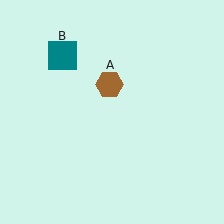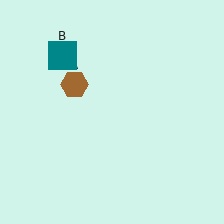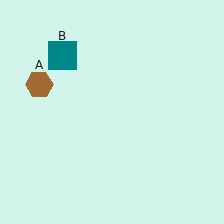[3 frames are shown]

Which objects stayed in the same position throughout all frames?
Teal square (object B) remained stationary.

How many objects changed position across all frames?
1 object changed position: brown hexagon (object A).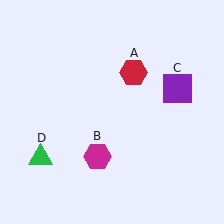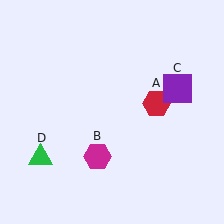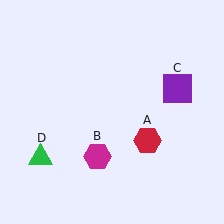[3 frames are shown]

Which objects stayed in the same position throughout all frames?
Magenta hexagon (object B) and purple square (object C) and green triangle (object D) remained stationary.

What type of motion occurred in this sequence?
The red hexagon (object A) rotated clockwise around the center of the scene.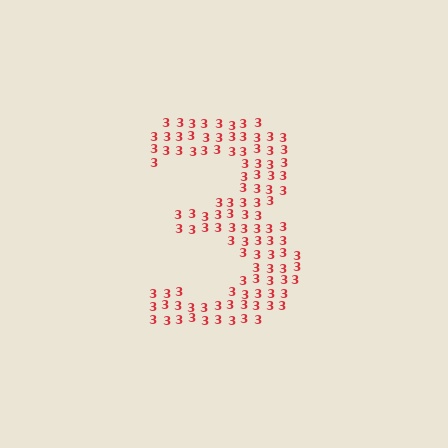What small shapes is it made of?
It is made of small digit 3's.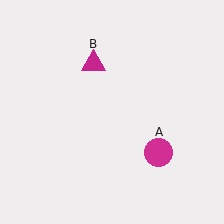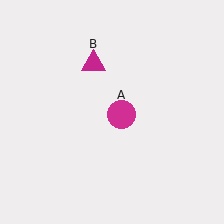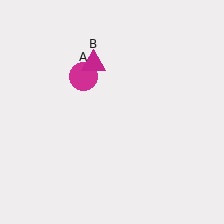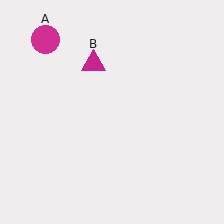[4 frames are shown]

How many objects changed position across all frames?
1 object changed position: magenta circle (object A).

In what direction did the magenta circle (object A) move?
The magenta circle (object A) moved up and to the left.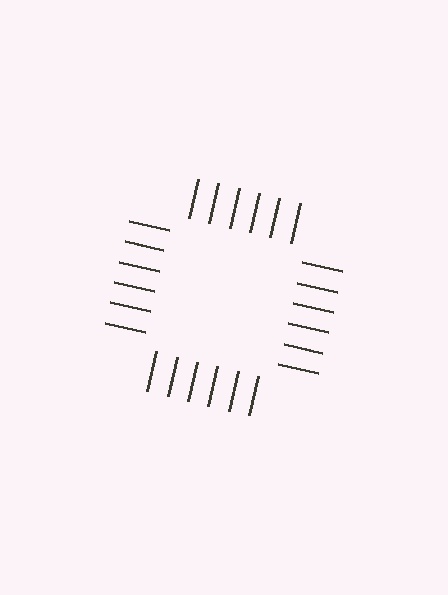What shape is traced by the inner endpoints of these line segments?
An illusory square — the line segments terminate on its edges but no continuous stroke is drawn.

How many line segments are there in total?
24 — 6 along each of the 4 edges.